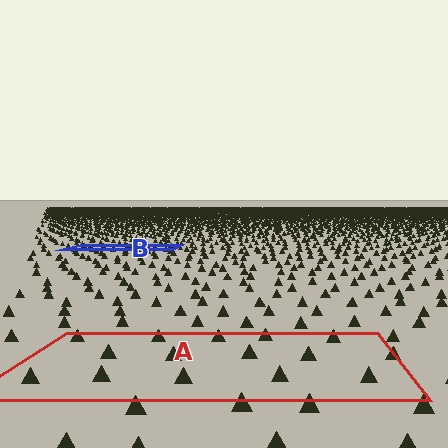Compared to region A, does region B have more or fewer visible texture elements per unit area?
Region B has more texture elements per unit area — they are packed more densely because it is farther away.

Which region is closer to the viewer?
Region A is closer. The texture elements there are larger and more spread out.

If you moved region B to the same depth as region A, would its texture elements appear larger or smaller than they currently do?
They would appear larger. At a closer depth, the same texture elements are projected at a bigger on-screen size.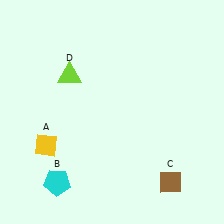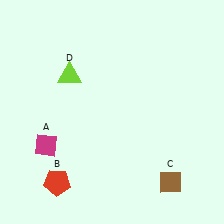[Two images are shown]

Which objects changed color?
A changed from yellow to magenta. B changed from cyan to red.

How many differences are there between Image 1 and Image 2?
There are 2 differences between the two images.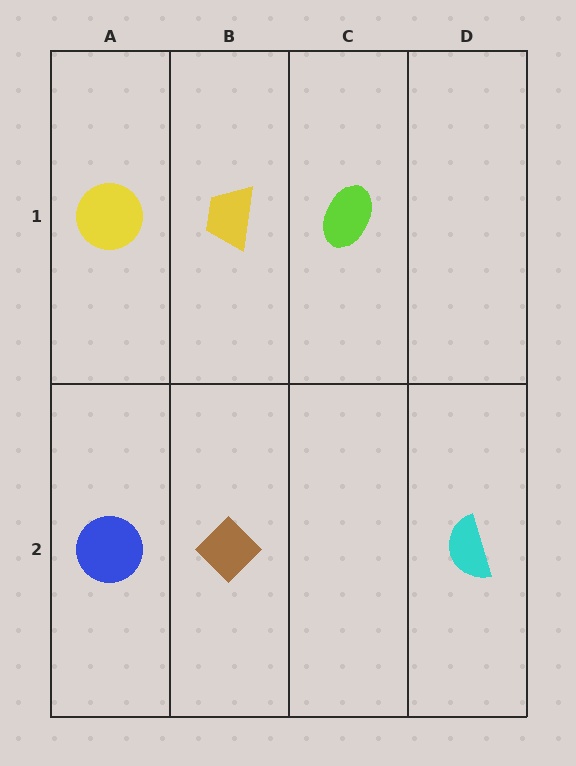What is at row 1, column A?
A yellow circle.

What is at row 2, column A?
A blue circle.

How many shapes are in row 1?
3 shapes.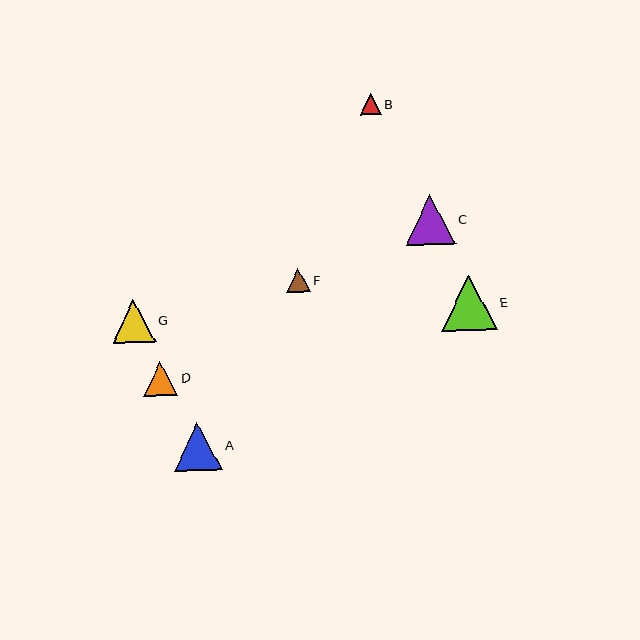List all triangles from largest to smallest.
From largest to smallest: E, C, A, G, D, F, B.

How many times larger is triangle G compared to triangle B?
Triangle G is approximately 2.1 times the size of triangle B.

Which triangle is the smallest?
Triangle B is the smallest with a size of approximately 21 pixels.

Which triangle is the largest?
Triangle E is the largest with a size of approximately 56 pixels.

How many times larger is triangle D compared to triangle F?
Triangle D is approximately 1.4 times the size of triangle F.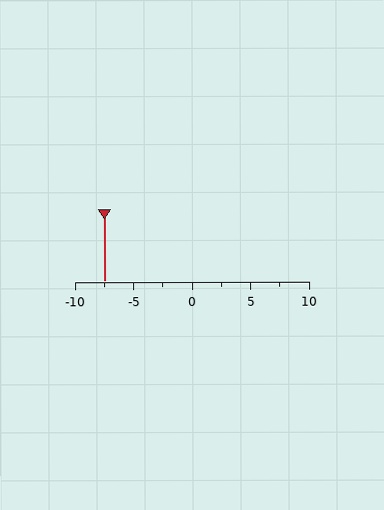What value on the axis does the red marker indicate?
The marker indicates approximately -7.5.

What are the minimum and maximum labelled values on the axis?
The axis runs from -10 to 10.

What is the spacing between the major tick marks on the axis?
The major ticks are spaced 5 apart.